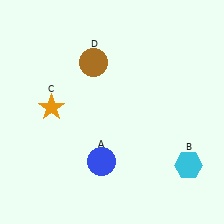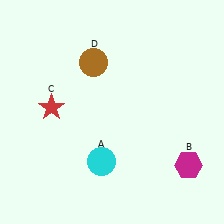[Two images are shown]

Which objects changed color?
A changed from blue to cyan. B changed from cyan to magenta. C changed from orange to red.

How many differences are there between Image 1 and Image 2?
There are 3 differences between the two images.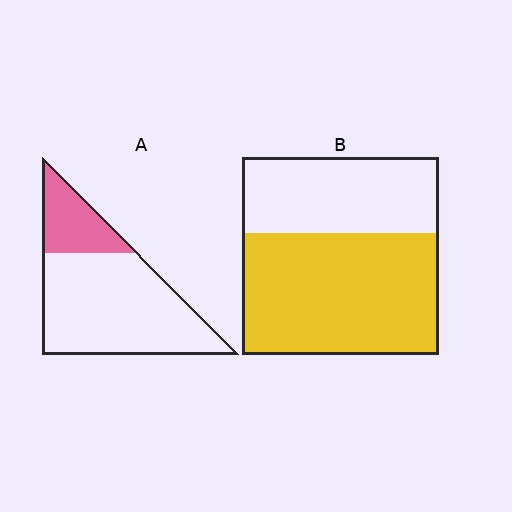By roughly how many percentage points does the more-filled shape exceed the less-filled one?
By roughly 40 percentage points (B over A).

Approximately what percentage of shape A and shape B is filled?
A is approximately 25% and B is approximately 60%.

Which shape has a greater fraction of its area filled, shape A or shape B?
Shape B.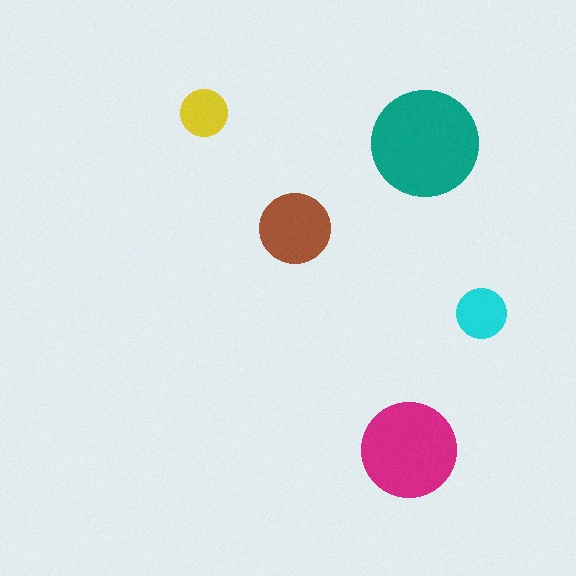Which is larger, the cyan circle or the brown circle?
The brown one.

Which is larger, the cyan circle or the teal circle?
The teal one.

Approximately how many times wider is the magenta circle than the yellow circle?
About 2 times wider.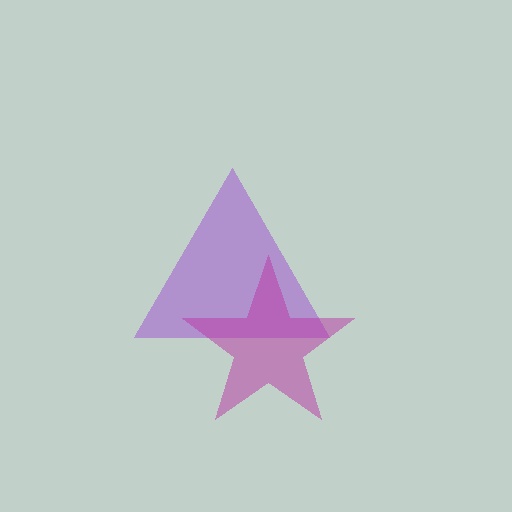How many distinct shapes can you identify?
There are 2 distinct shapes: a purple triangle, a magenta star.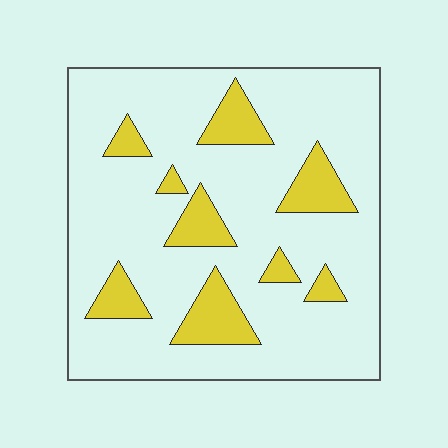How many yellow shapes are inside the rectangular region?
9.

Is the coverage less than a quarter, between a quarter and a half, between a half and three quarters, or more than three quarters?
Less than a quarter.